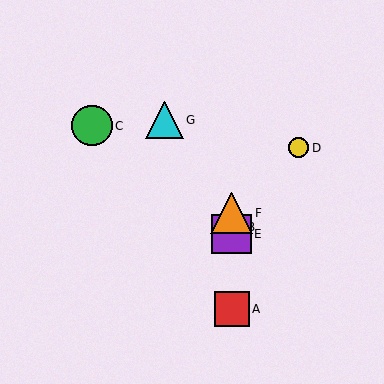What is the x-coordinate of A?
Object A is at x≈232.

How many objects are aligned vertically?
4 objects (A, B, E, F) are aligned vertically.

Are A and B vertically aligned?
Yes, both are at x≈232.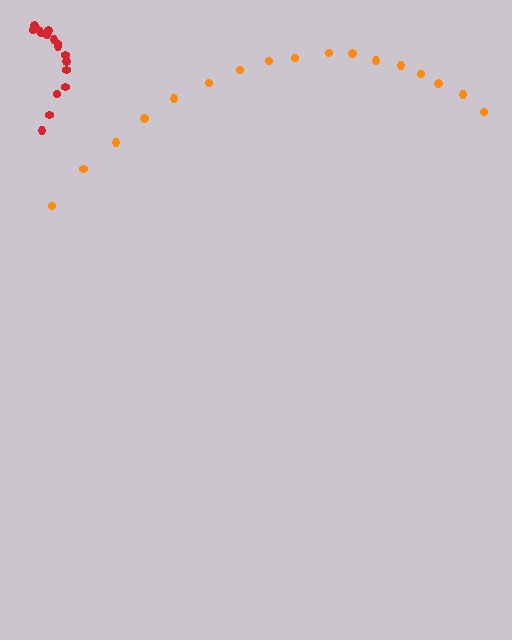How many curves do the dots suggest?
There are 2 distinct paths.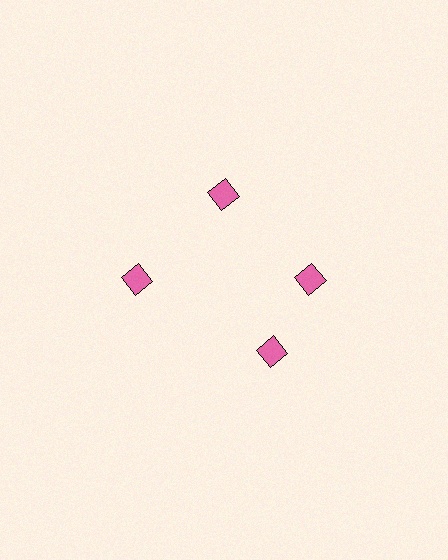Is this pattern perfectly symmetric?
No. The 4 pink diamonds are arranged in a ring, but one element near the 6 o'clock position is rotated out of alignment along the ring, breaking the 4-fold rotational symmetry.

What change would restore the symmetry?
The symmetry would be restored by rotating it back into even spacing with its neighbors so that all 4 diamonds sit at equal angles and equal distance from the center.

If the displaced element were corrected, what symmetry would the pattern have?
It would have 4-fold rotational symmetry — the pattern would map onto itself every 90 degrees.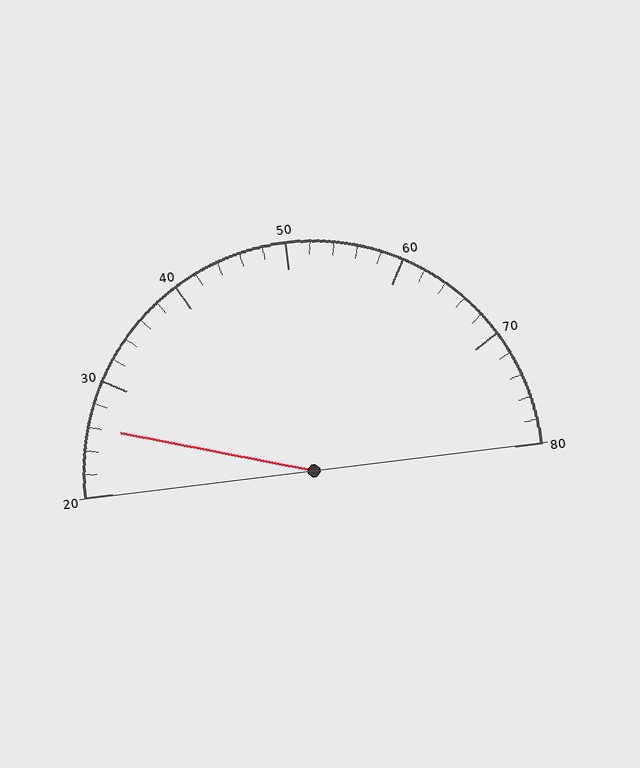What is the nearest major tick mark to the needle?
The nearest major tick mark is 30.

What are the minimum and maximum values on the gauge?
The gauge ranges from 20 to 80.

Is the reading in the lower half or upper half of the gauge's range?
The reading is in the lower half of the range (20 to 80).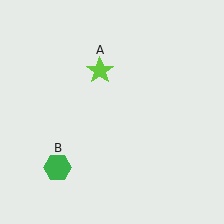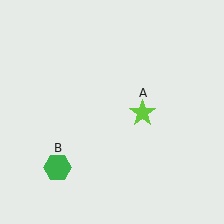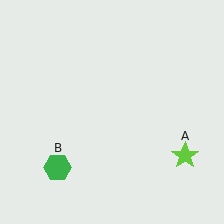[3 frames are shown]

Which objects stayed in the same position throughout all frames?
Green hexagon (object B) remained stationary.